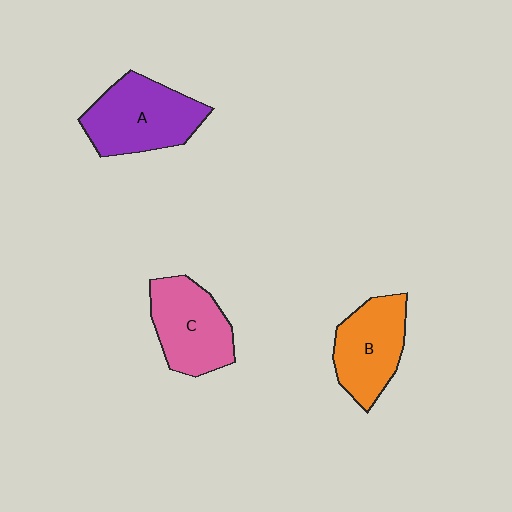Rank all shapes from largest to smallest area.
From largest to smallest: A (purple), C (pink), B (orange).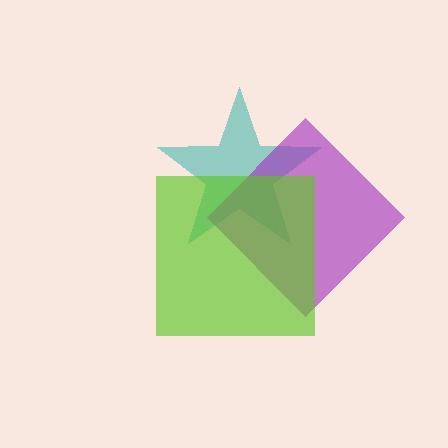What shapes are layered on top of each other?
The layered shapes are: a teal star, a purple diamond, a lime square.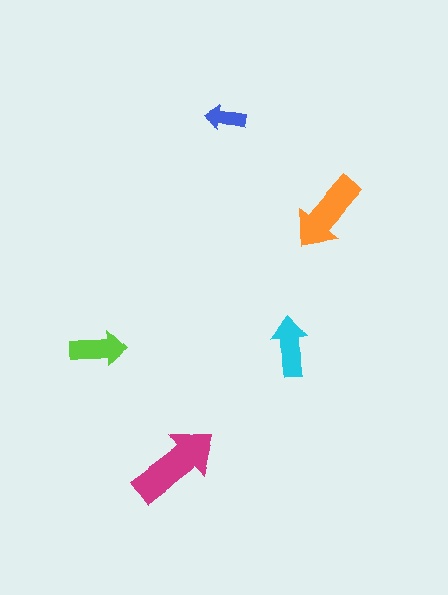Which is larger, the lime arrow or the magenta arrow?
The magenta one.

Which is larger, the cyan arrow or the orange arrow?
The orange one.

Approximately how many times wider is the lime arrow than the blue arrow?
About 1.5 times wider.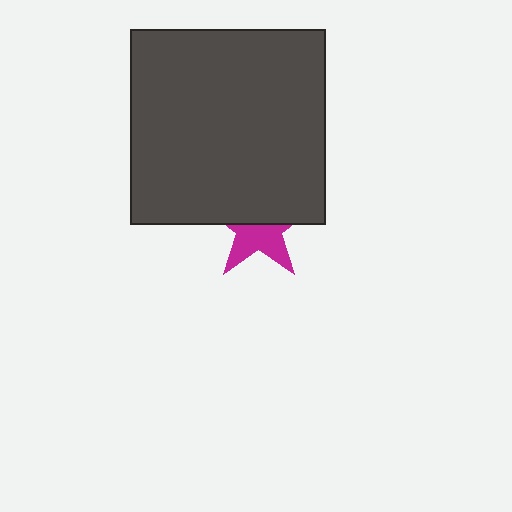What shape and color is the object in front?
The object in front is a dark gray rectangle.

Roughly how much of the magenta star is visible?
About half of it is visible (roughly 47%).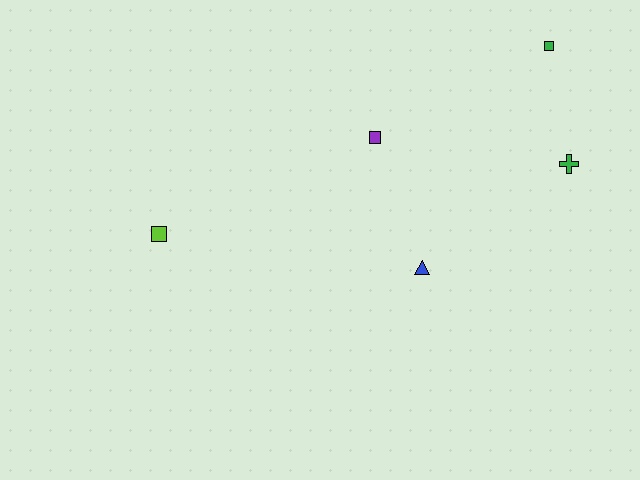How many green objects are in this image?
There are 2 green objects.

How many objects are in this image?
There are 5 objects.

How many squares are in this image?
There are 3 squares.